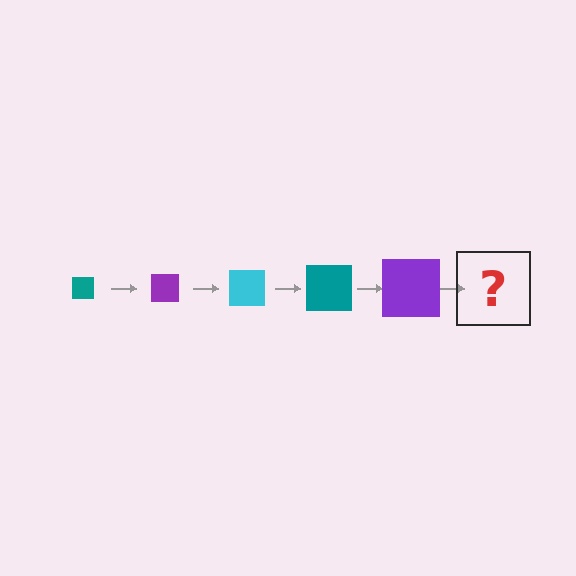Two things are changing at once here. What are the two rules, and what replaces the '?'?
The two rules are that the square grows larger each step and the color cycles through teal, purple, and cyan. The '?' should be a cyan square, larger than the previous one.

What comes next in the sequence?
The next element should be a cyan square, larger than the previous one.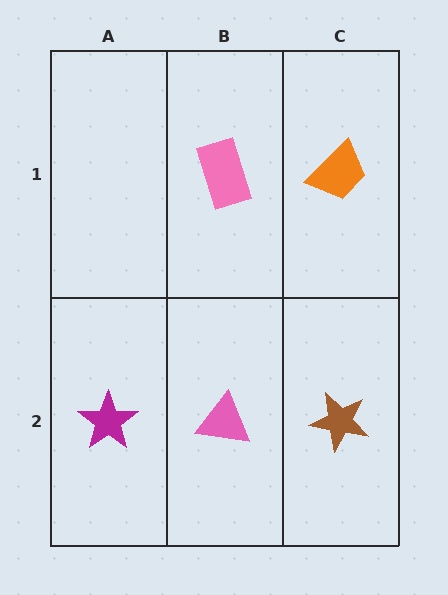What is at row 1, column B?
A pink rectangle.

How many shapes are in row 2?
3 shapes.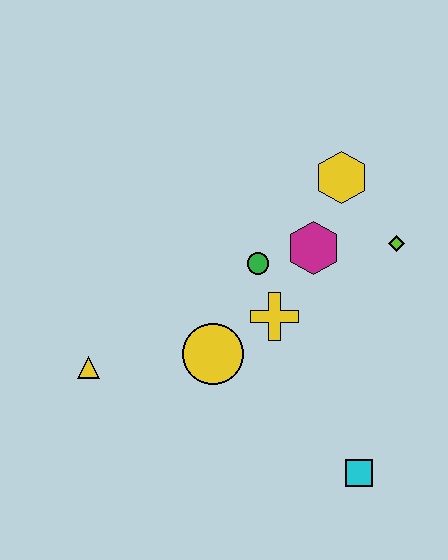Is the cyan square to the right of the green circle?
Yes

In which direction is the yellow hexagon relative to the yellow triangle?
The yellow hexagon is to the right of the yellow triangle.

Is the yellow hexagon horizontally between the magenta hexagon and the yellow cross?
No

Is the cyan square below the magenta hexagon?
Yes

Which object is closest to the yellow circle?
The yellow cross is closest to the yellow circle.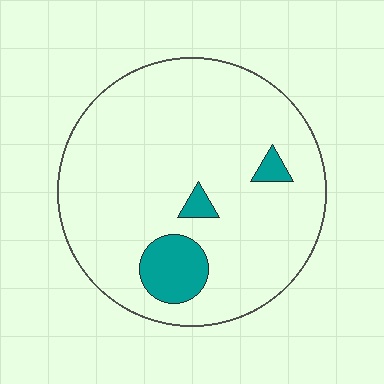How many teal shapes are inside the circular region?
3.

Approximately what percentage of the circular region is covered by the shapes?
Approximately 10%.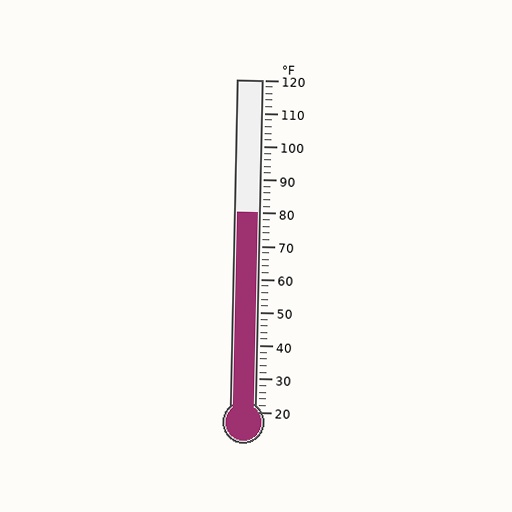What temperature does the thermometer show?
The thermometer shows approximately 80°F.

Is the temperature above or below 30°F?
The temperature is above 30°F.